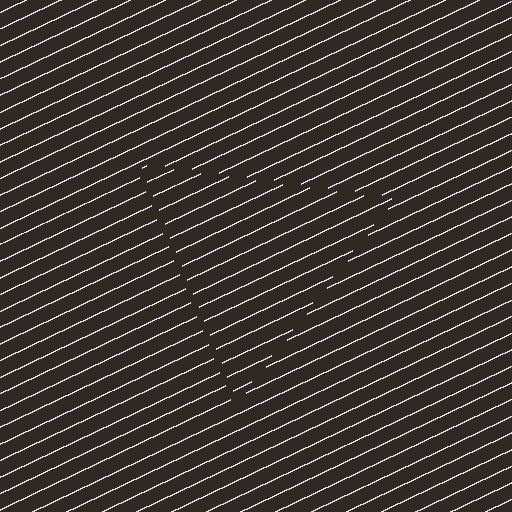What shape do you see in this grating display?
An illusory triangle. The interior of the shape contains the same grating, shifted by half a period — the contour is defined by the phase discontinuity where line-ends from the inner and outer gratings abut.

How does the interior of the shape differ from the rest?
The interior of the shape contains the same grating, shifted by half a period — the contour is defined by the phase discontinuity where line-ends from the inner and outer gratings abut.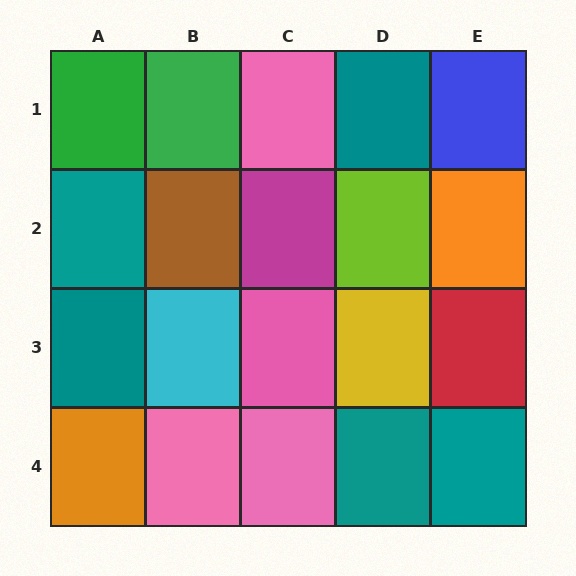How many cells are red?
1 cell is red.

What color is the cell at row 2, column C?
Magenta.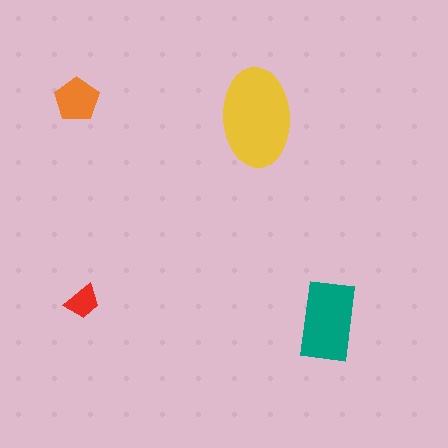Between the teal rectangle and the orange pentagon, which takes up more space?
The teal rectangle.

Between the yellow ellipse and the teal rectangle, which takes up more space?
The yellow ellipse.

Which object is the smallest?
The red trapezoid.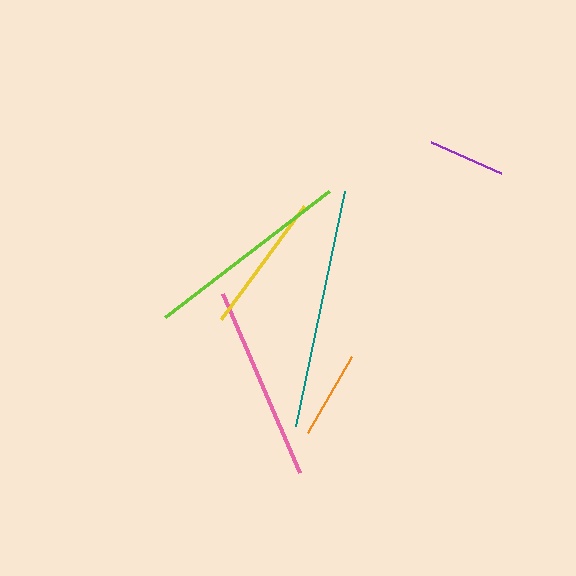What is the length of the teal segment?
The teal segment is approximately 239 pixels long.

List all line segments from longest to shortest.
From longest to shortest: teal, lime, pink, yellow, orange, purple.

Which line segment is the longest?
The teal line is the longest at approximately 239 pixels.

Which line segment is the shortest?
The purple line is the shortest at approximately 76 pixels.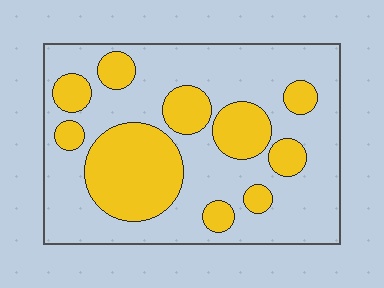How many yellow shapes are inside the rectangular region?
10.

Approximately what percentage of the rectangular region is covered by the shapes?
Approximately 30%.